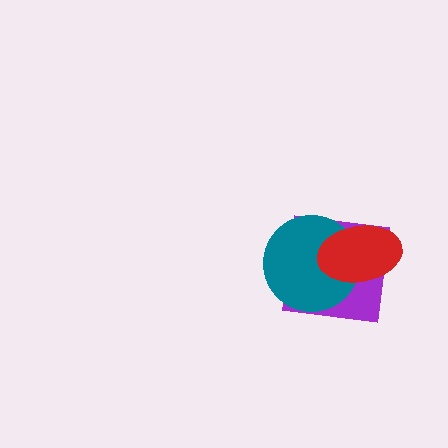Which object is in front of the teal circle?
The red ellipse is in front of the teal circle.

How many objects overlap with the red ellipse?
2 objects overlap with the red ellipse.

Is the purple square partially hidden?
Yes, it is partially covered by another shape.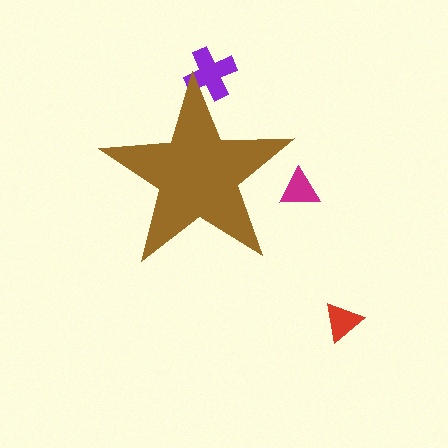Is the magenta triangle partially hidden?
Yes, the magenta triangle is partially hidden behind the brown star.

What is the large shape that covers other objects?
A brown star.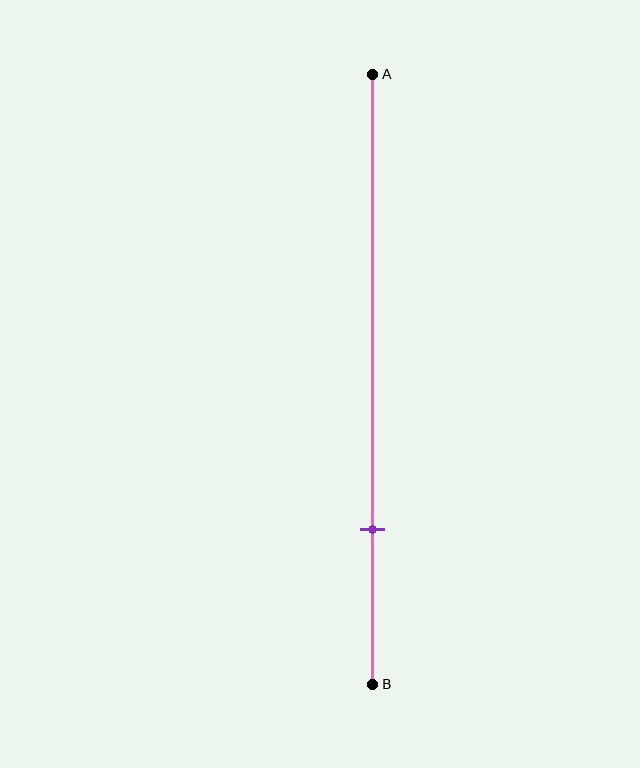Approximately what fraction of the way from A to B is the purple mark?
The purple mark is approximately 75% of the way from A to B.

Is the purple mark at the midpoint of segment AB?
No, the mark is at about 75% from A, not at the 50% midpoint.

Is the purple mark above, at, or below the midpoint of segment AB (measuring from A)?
The purple mark is below the midpoint of segment AB.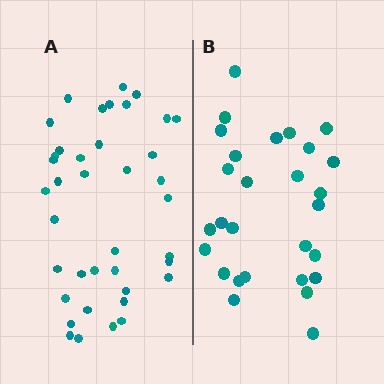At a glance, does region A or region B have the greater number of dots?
Region A (the left region) has more dots.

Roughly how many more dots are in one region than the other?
Region A has roughly 12 or so more dots than region B.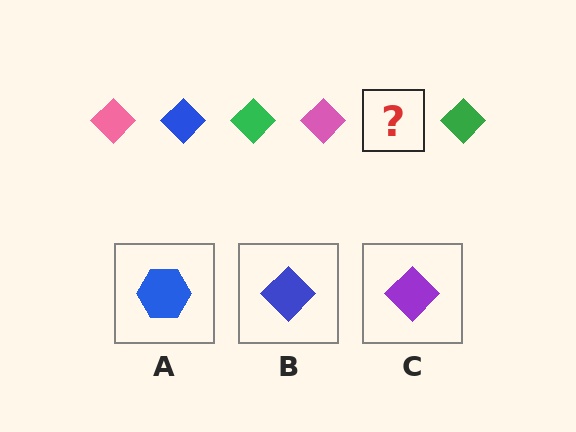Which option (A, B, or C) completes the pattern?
B.